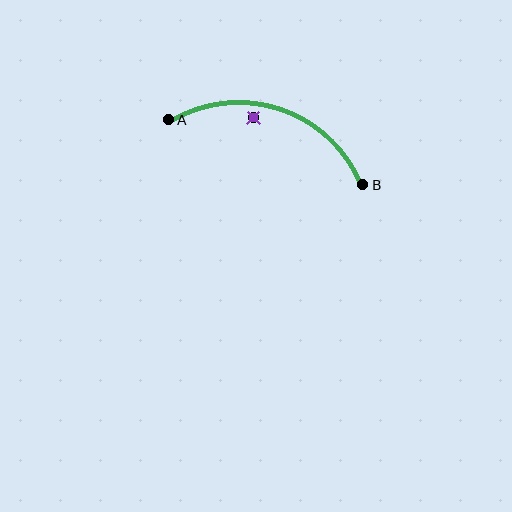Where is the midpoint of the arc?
The arc midpoint is the point on the curve farthest from the straight line joining A and B. It sits above that line.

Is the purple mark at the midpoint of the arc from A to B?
No — the purple mark does not lie on the arc at all. It sits slightly inside the curve.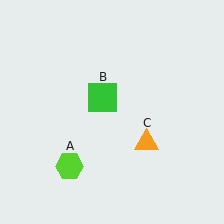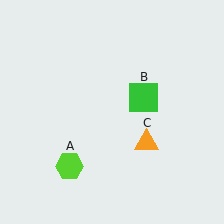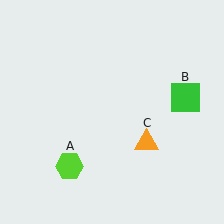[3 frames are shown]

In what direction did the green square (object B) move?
The green square (object B) moved right.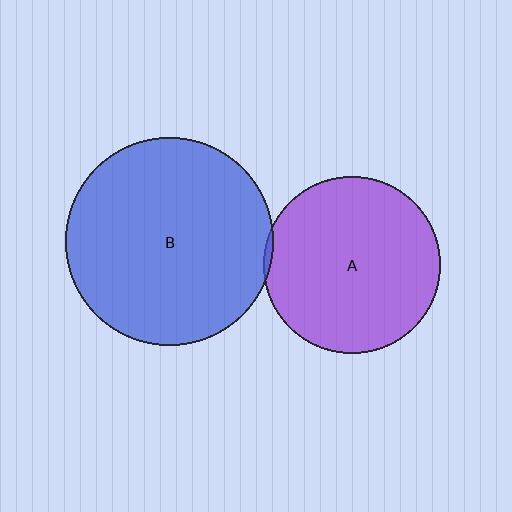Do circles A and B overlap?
Yes.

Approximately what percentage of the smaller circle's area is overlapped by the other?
Approximately 5%.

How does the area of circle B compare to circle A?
Approximately 1.4 times.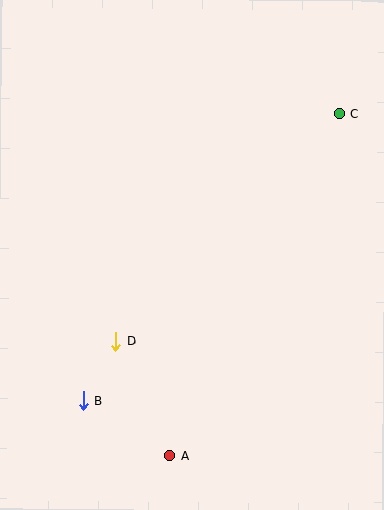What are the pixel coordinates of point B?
Point B is at (83, 401).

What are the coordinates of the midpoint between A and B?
The midpoint between A and B is at (126, 428).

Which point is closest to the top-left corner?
Point C is closest to the top-left corner.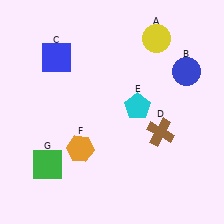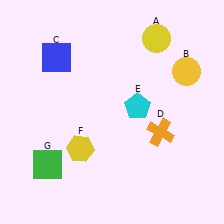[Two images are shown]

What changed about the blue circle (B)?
In Image 1, B is blue. In Image 2, it changed to yellow.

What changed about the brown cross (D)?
In Image 1, D is brown. In Image 2, it changed to orange.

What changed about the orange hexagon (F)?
In Image 1, F is orange. In Image 2, it changed to yellow.